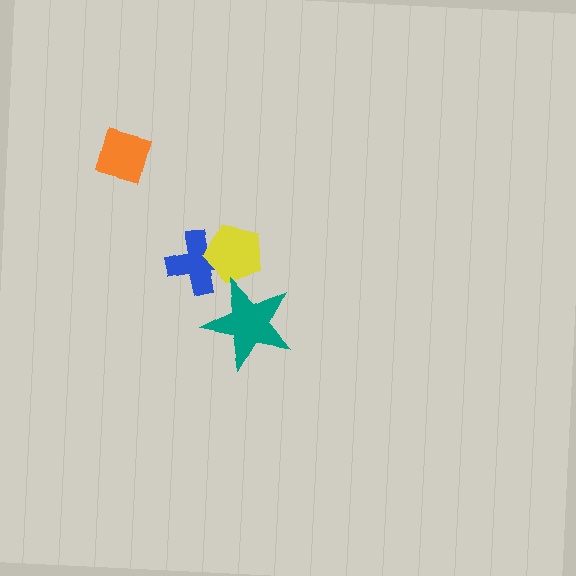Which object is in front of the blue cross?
The yellow pentagon is in front of the blue cross.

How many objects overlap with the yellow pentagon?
2 objects overlap with the yellow pentagon.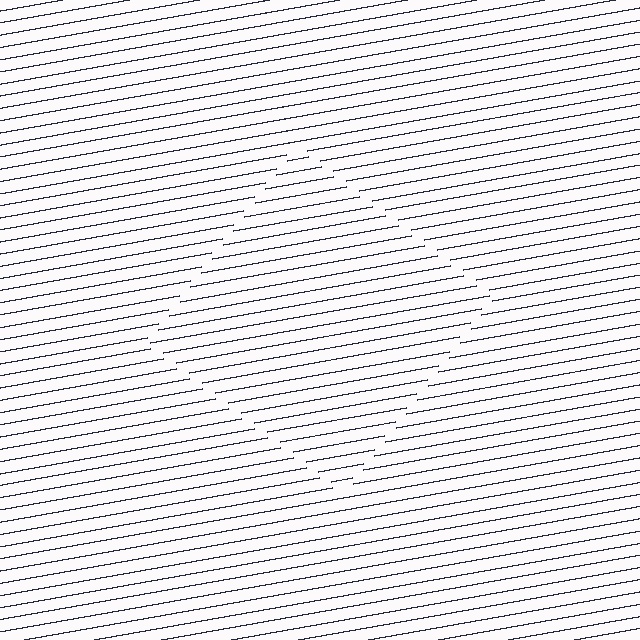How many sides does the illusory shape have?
4 sides — the line-ends trace a square.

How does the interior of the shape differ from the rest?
The interior of the shape contains the same grating, shifted by half a period — the contour is defined by the phase discontinuity where line-ends from the inner and outer gratings abut.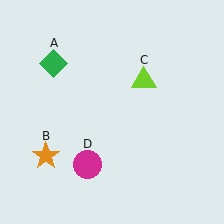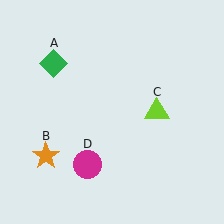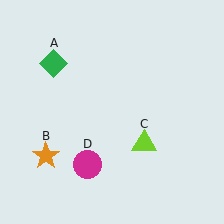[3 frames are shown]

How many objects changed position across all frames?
1 object changed position: lime triangle (object C).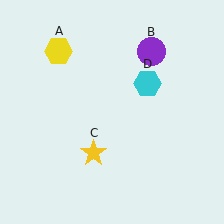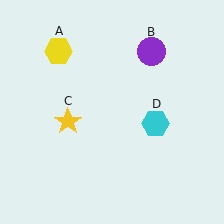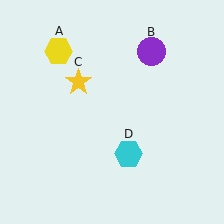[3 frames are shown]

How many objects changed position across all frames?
2 objects changed position: yellow star (object C), cyan hexagon (object D).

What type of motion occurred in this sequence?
The yellow star (object C), cyan hexagon (object D) rotated clockwise around the center of the scene.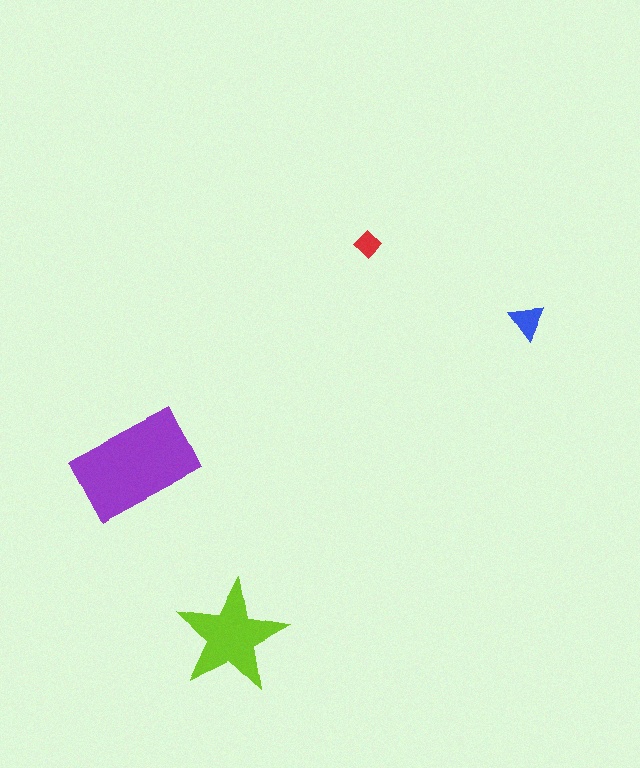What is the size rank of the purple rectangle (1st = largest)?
1st.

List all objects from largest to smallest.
The purple rectangle, the lime star, the blue triangle, the red diamond.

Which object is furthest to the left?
The purple rectangle is leftmost.